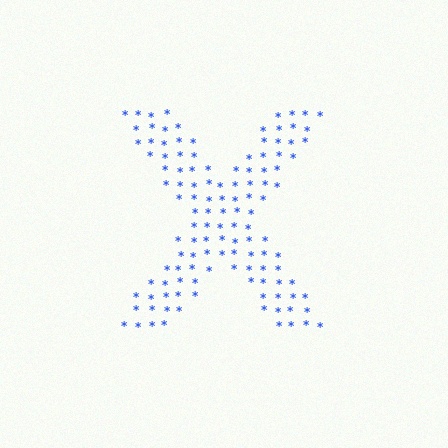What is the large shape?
The large shape is the letter X.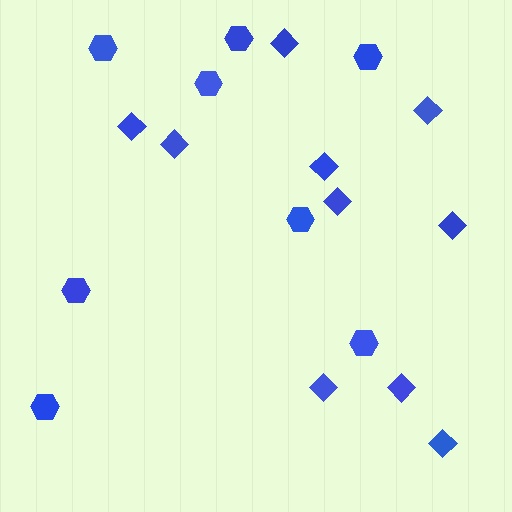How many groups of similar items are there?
There are 2 groups: one group of hexagons (8) and one group of diamonds (10).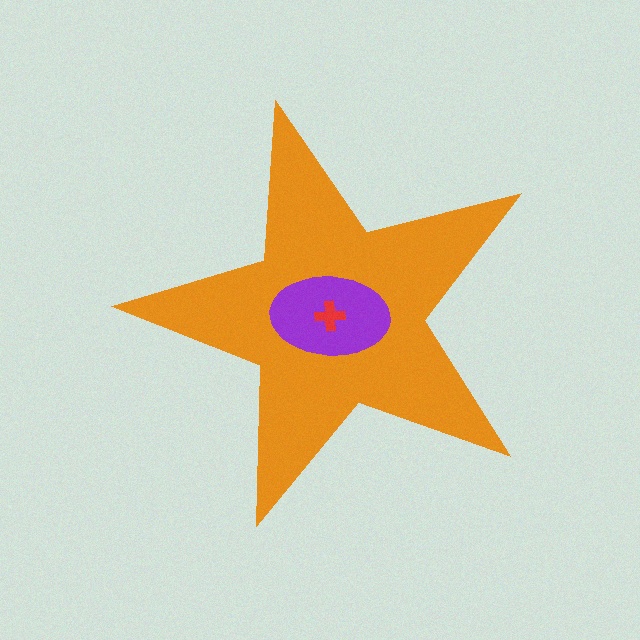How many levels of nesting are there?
3.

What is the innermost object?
The red cross.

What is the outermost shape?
The orange star.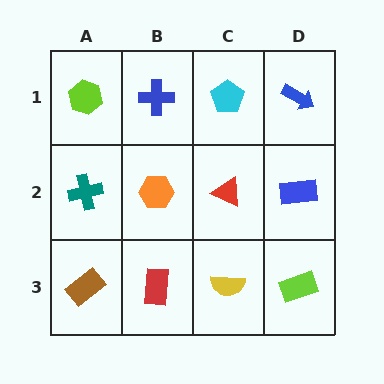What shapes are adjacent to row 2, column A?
A lime hexagon (row 1, column A), a brown rectangle (row 3, column A), an orange hexagon (row 2, column B).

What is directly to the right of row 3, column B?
A yellow semicircle.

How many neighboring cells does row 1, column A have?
2.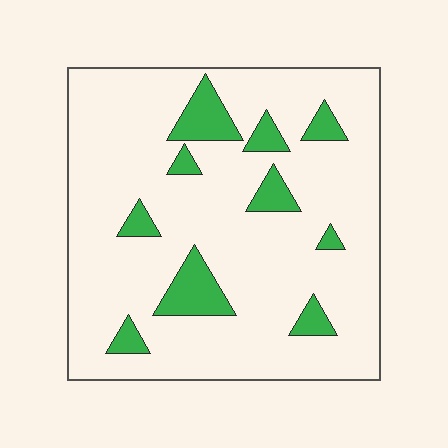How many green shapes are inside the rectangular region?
10.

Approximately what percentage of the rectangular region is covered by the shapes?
Approximately 15%.